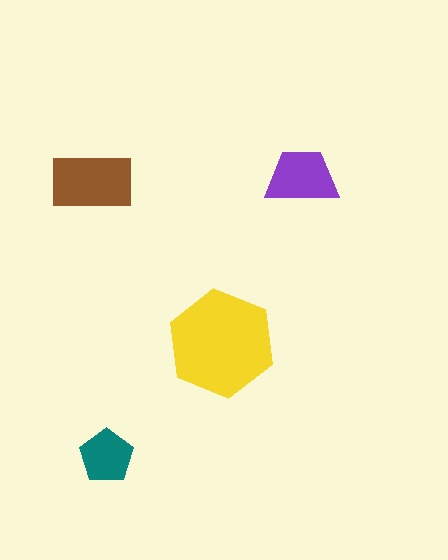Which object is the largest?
The yellow hexagon.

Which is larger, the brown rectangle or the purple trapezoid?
The brown rectangle.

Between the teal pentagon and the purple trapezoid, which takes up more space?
The purple trapezoid.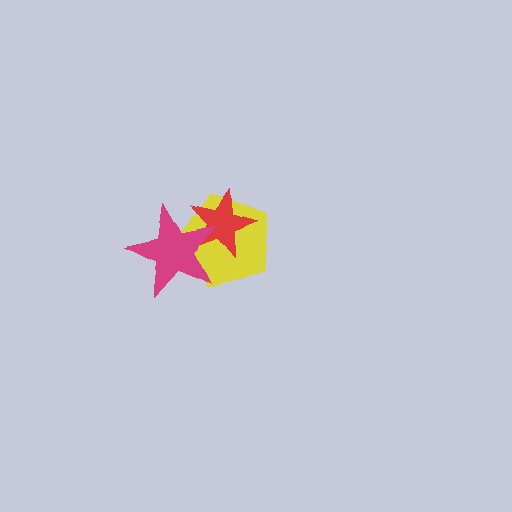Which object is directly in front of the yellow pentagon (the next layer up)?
The red star is directly in front of the yellow pentagon.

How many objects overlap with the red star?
2 objects overlap with the red star.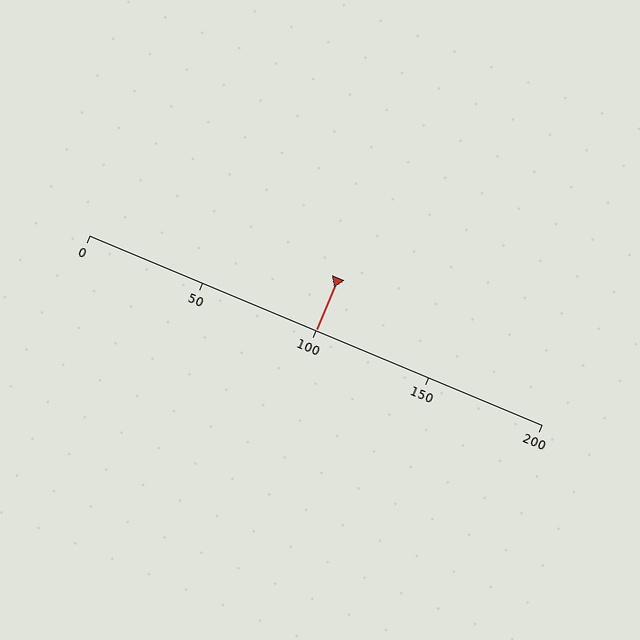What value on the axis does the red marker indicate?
The marker indicates approximately 100.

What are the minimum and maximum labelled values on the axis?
The axis runs from 0 to 200.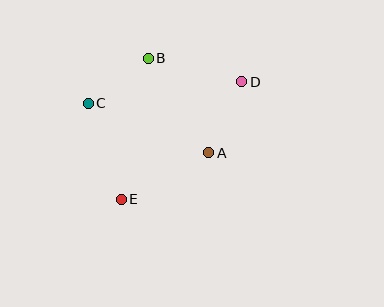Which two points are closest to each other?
Points B and C are closest to each other.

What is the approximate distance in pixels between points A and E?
The distance between A and E is approximately 99 pixels.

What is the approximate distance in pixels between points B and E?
The distance between B and E is approximately 144 pixels.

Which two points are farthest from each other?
Points D and E are farthest from each other.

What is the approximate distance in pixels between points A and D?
The distance between A and D is approximately 78 pixels.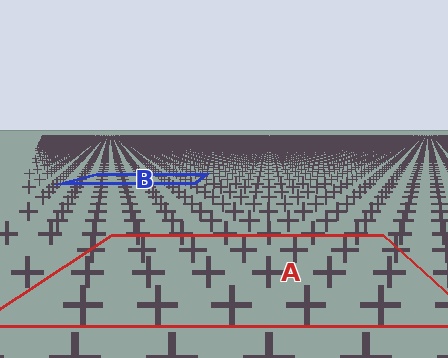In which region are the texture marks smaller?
The texture marks are smaller in region B, because it is farther away.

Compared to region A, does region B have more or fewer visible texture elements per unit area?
Region B has more texture elements per unit area — they are packed more densely because it is farther away.